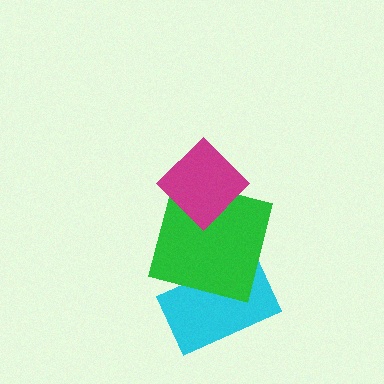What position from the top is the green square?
The green square is 2nd from the top.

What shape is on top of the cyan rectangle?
The green square is on top of the cyan rectangle.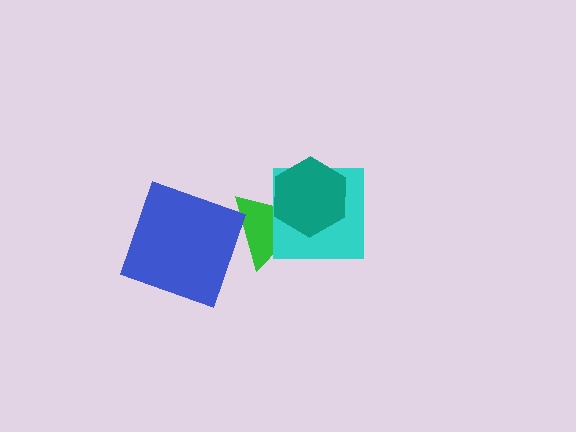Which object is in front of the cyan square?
The teal hexagon is in front of the cyan square.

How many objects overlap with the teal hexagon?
2 objects overlap with the teal hexagon.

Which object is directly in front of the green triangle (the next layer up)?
The cyan square is directly in front of the green triangle.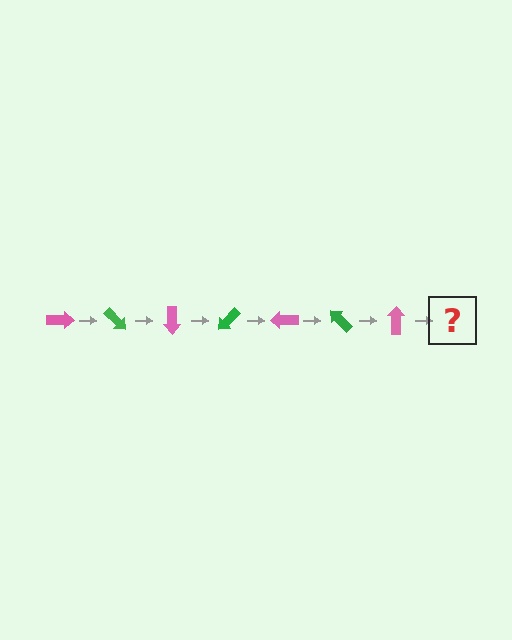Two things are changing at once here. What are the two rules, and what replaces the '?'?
The two rules are that it rotates 45 degrees each step and the color cycles through pink and green. The '?' should be a green arrow, rotated 315 degrees from the start.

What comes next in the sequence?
The next element should be a green arrow, rotated 315 degrees from the start.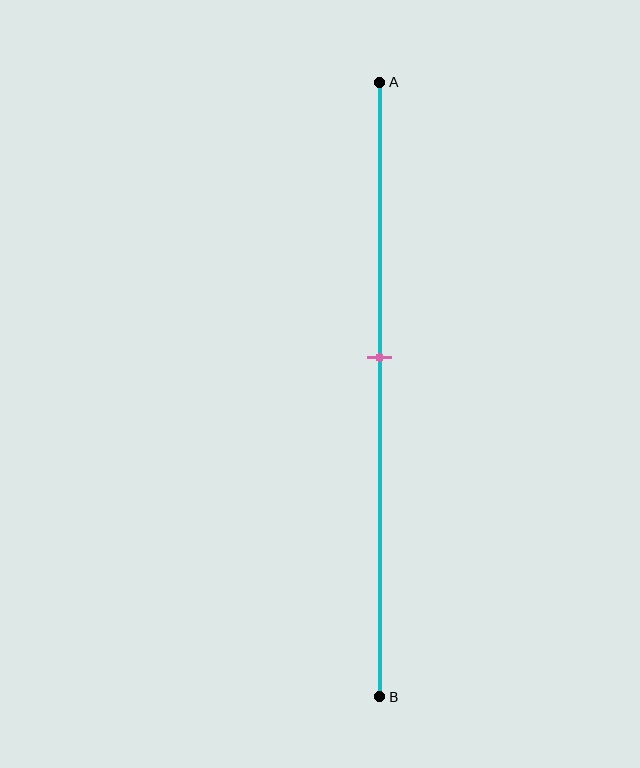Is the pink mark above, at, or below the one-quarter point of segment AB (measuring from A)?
The pink mark is below the one-quarter point of segment AB.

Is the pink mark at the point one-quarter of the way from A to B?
No, the mark is at about 45% from A, not at the 25% one-quarter point.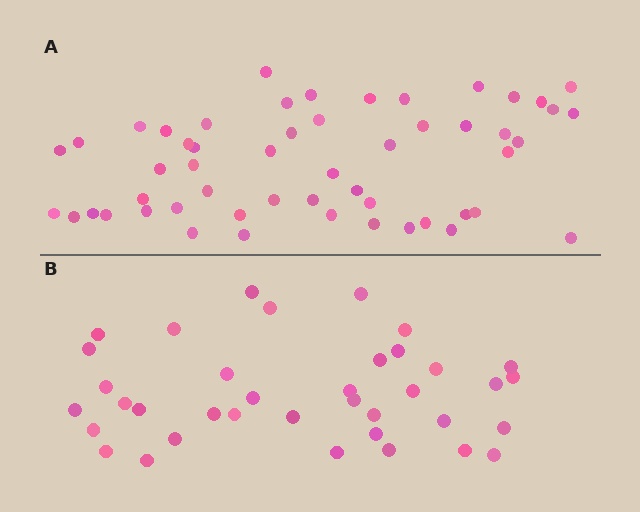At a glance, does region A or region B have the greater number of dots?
Region A (the top region) has more dots.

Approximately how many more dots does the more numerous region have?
Region A has approximately 15 more dots than region B.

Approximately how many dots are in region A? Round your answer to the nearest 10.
About 50 dots. (The exact count is 53, which rounds to 50.)